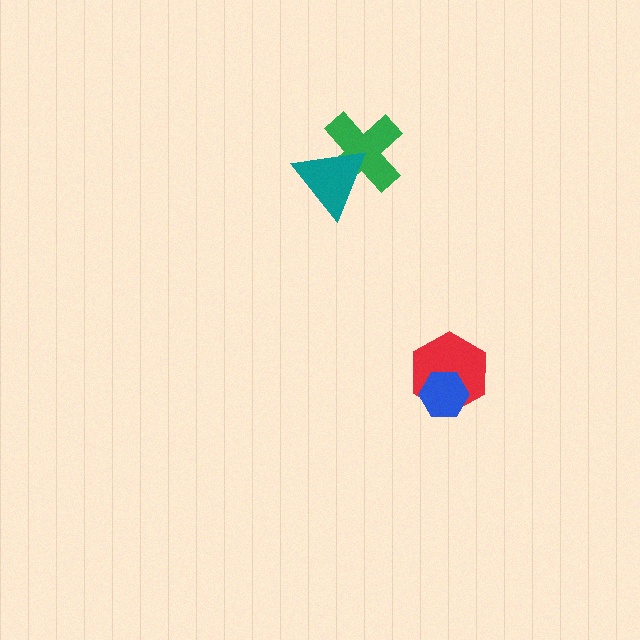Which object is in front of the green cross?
The teal triangle is in front of the green cross.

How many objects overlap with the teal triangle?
1 object overlaps with the teal triangle.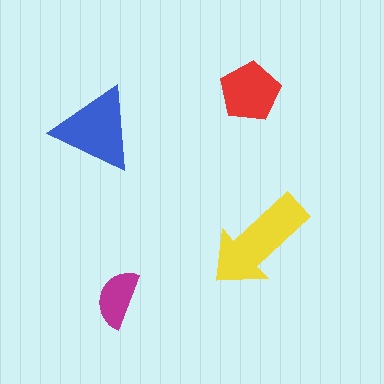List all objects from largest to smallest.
The yellow arrow, the blue triangle, the red pentagon, the magenta semicircle.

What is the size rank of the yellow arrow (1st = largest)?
1st.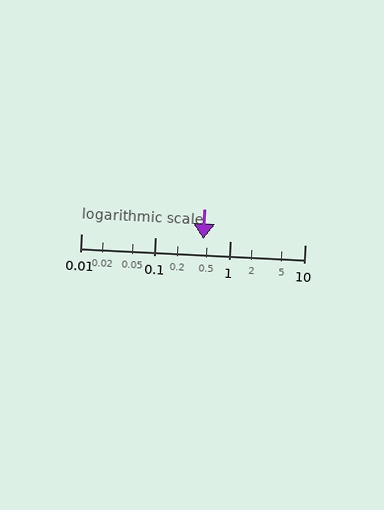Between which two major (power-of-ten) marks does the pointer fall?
The pointer is between 0.1 and 1.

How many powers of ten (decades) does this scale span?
The scale spans 3 decades, from 0.01 to 10.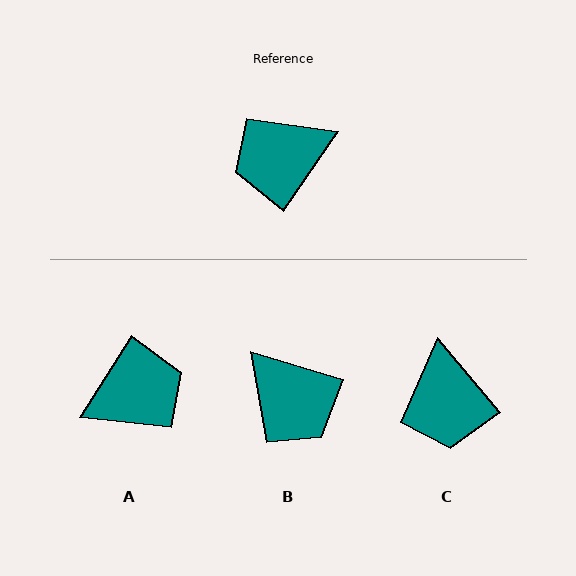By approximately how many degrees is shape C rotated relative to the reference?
Approximately 75 degrees counter-clockwise.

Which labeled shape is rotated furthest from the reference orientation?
A, about 178 degrees away.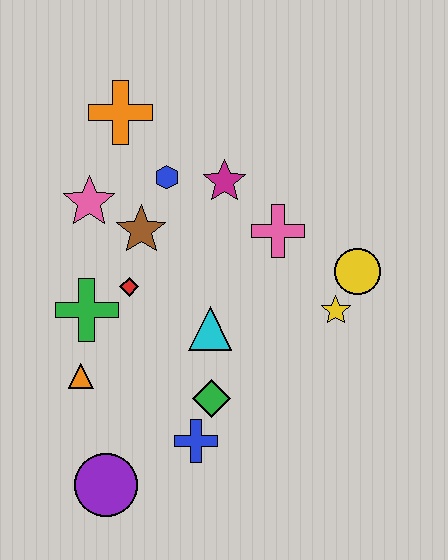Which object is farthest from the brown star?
The purple circle is farthest from the brown star.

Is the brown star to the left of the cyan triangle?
Yes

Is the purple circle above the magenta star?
No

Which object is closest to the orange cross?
The blue hexagon is closest to the orange cross.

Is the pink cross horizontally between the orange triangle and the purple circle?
No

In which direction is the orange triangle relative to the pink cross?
The orange triangle is to the left of the pink cross.